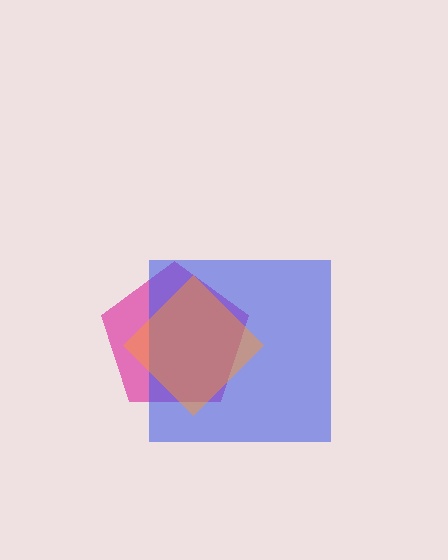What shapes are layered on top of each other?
The layered shapes are: a magenta pentagon, a blue square, an orange diamond.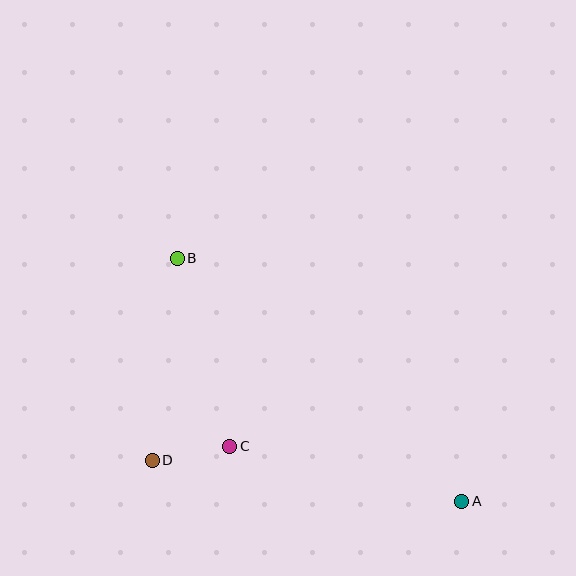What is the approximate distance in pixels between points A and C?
The distance between A and C is approximately 239 pixels.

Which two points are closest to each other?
Points C and D are closest to each other.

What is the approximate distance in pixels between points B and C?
The distance between B and C is approximately 195 pixels.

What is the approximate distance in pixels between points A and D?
The distance between A and D is approximately 312 pixels.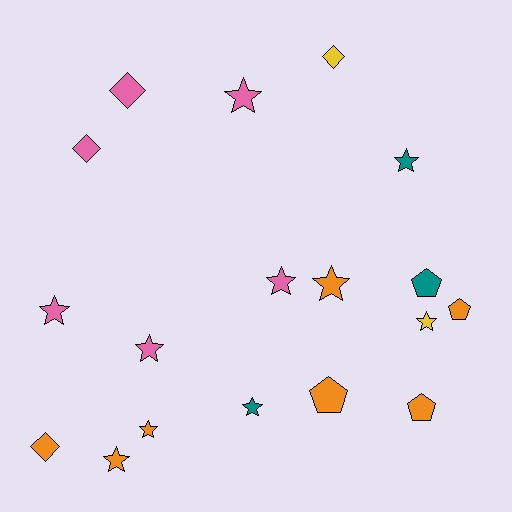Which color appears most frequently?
Orange, with 7 objects.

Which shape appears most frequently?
Star, with 10 objects.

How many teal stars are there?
There are 2 teal stars.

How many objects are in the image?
There are 18 objects.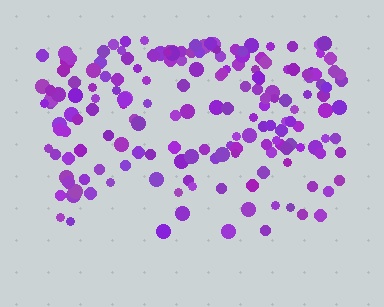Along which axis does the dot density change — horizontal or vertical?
Vertical.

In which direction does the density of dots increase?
From bottom to top, with the top side densest.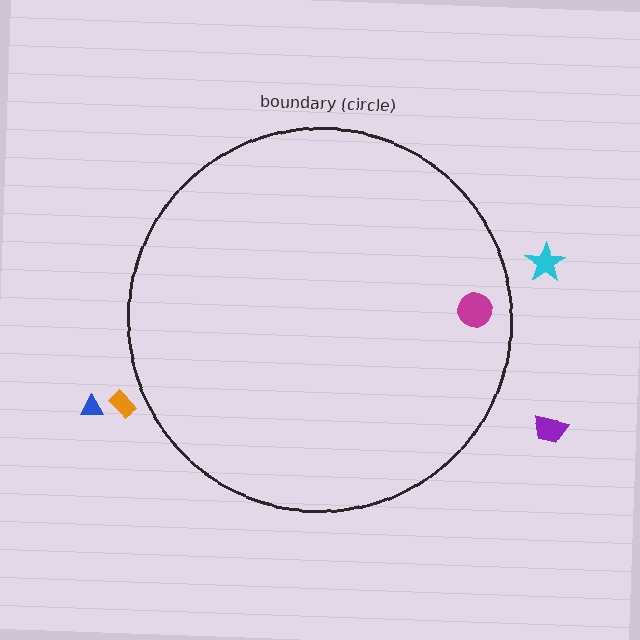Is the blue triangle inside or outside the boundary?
Outside.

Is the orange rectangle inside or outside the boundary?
Outside.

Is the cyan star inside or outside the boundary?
Outside.